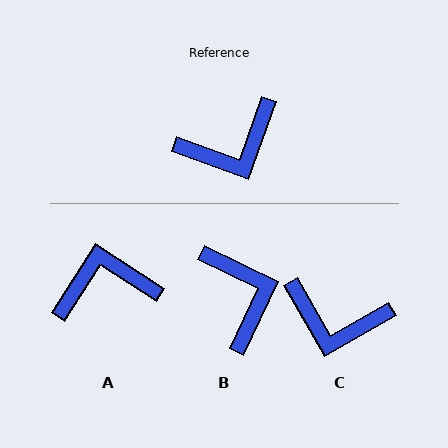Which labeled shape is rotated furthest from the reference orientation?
A, about 167 degrees away.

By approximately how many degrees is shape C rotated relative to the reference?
Approximately 40 degrees clockwise.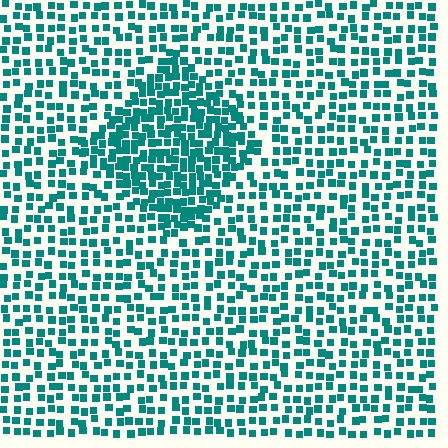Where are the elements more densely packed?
The elements are more densely packed inside the diamond boundary.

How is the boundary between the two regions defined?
The boundary is defined by a change in element density (approximately 1.9x ratio). All elements are the same color, size, and shape.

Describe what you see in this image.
The image contains small teal elements arranged at two different densities. A diamond-shaped region is visible where the elements are more densely packed than the surrounding area.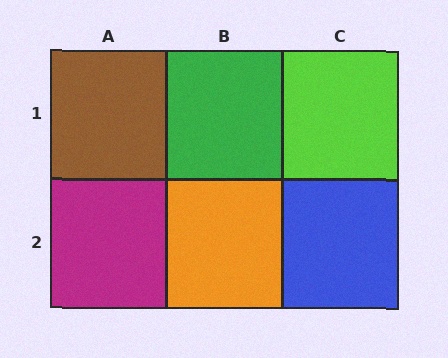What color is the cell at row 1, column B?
Green.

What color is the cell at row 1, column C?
Lime.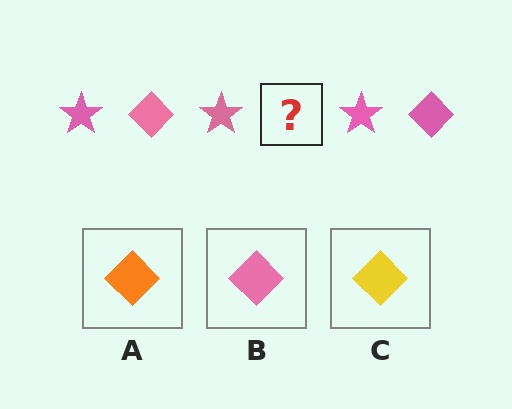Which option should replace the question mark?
Option B.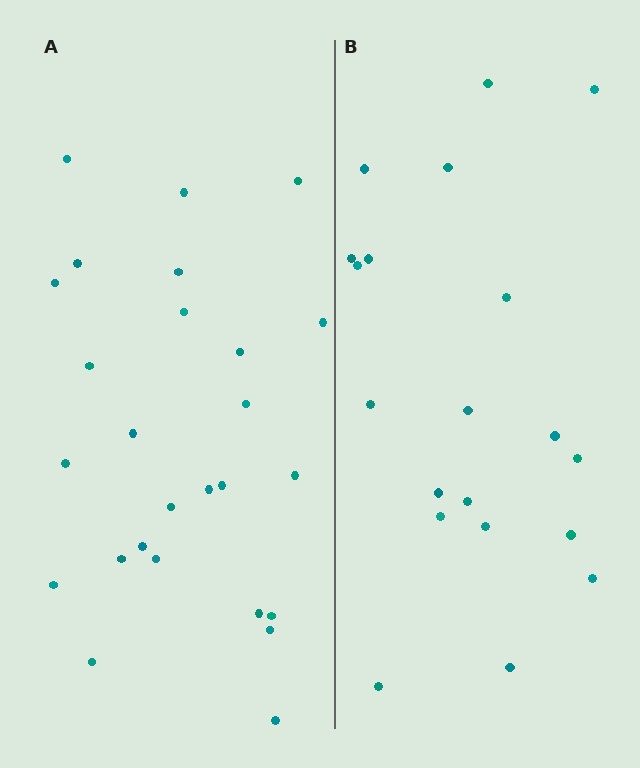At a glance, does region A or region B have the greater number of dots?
Region A (the left region) has more dots.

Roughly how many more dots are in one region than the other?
Region A has about 6 more dots than region B.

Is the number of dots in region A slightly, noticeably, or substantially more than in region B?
Region A has noticeably more, but not dramatically so. The ratio is roughly 1.3 to 1.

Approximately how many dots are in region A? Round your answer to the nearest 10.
About 30 dots. (The exact count is 26, which rounds to 30.)